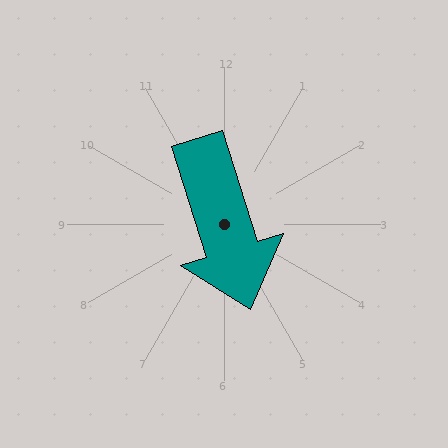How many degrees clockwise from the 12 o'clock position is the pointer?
Approximately 163 degrees.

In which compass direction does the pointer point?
South.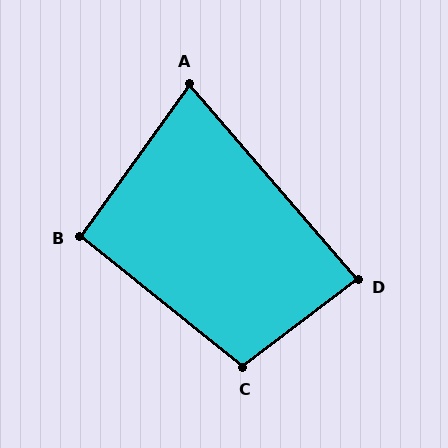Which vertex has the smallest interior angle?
A, at approximately 76 degrees.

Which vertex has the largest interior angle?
C, at approximately 104 degrees.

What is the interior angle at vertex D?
Approximately 87 degrees (approximately right).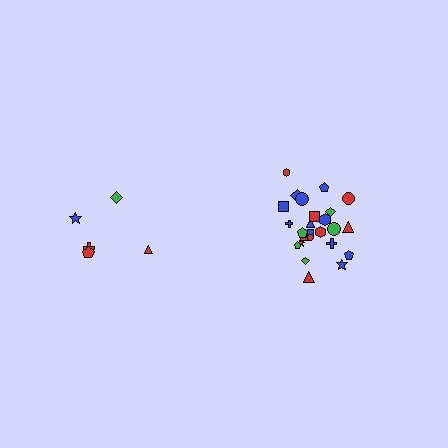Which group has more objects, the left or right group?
The right group.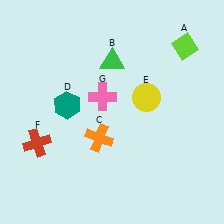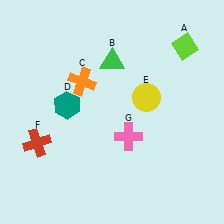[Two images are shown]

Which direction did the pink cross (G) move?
The pink cross (G) moved down.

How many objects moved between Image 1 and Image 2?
2 objects moved between the two images.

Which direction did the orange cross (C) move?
The orange cross (C) moved up.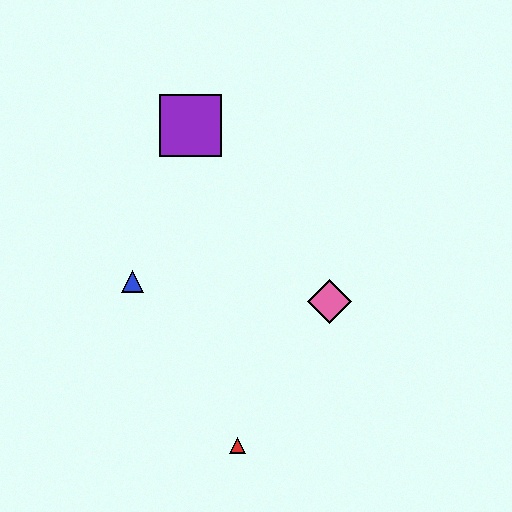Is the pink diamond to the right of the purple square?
Yes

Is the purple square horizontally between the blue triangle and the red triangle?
Yes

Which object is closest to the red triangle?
The pink diamond is closest to the red triangle.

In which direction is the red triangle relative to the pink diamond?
The red triangle is below the pink diamond.